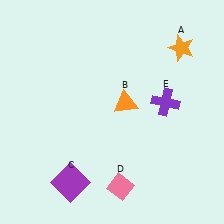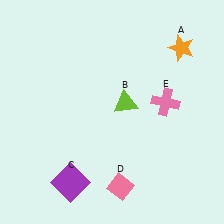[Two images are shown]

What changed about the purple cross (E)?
In Image 1, E is purple. In Image 2, it changed to pink.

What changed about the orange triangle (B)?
In Image 1, B is orange. In Image 2, it changed to lime.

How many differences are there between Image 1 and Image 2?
There are 2 differences between the two images.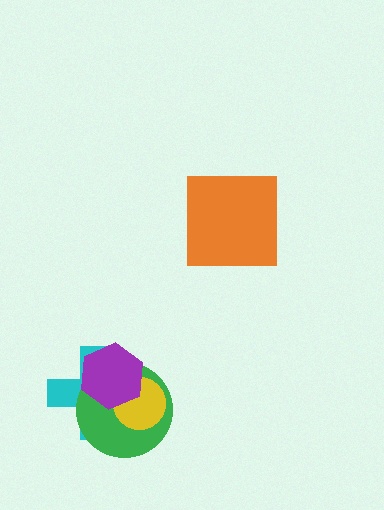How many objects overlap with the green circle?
3 objects overlap with the green circle.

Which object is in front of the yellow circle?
The purple hexagon is in front of the yellow circle.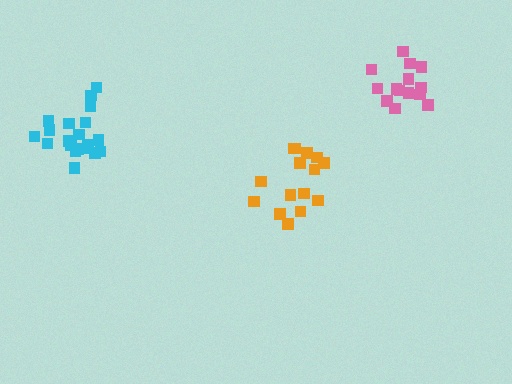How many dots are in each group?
Group 1: 15 dots, Group 2: 14 dots, Group 3: 20 dots (49 total).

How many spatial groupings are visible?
There are 3 spatial groupings.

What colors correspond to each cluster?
The clusters are colored: orange, pink, cyan.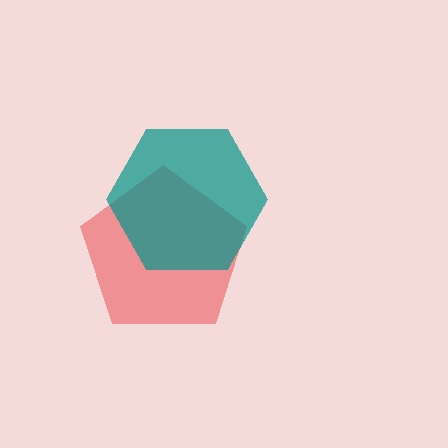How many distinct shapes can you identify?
There are 2 distinct shapes: a red pentagon, a teal hexagon.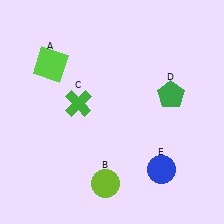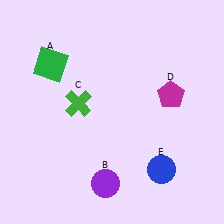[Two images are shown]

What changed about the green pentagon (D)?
In Image 1, D is green. In Image 2, it changed to magenta.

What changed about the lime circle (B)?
In Image 1, B is lime. In Image 2, it changed to purple.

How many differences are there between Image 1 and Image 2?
There are 3 differences between the two images.